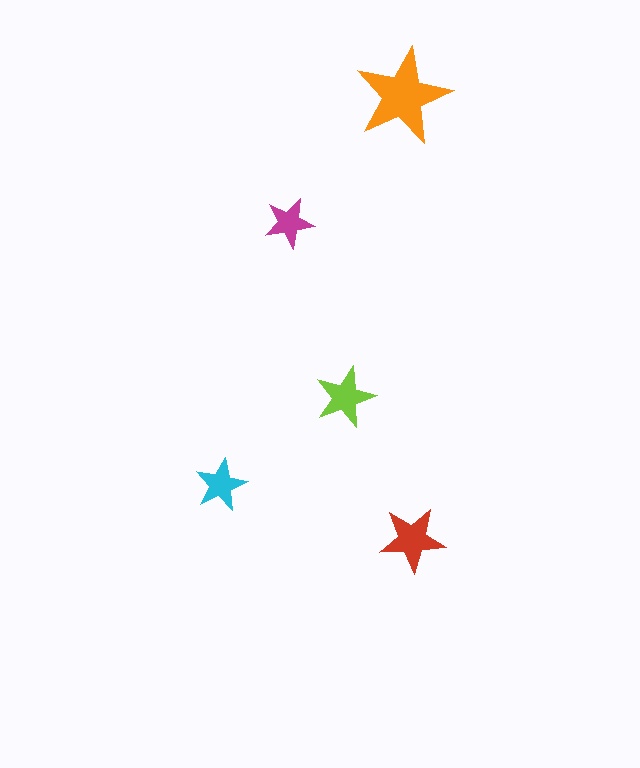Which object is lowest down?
The red star is bottommost.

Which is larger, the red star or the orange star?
The orange one.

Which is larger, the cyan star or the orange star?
The orange one.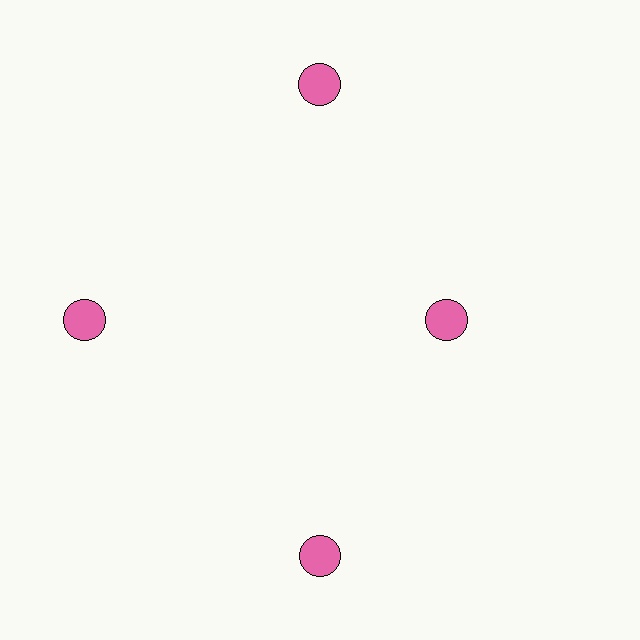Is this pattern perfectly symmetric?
No. The 4 pink circles are arranged in a ring, but one element near the 3 o'clock position is pulled inward toward the center, breaking the 4-fold rotational symmetry.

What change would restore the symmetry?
The symmetry would be restored by moving it outward, back onto the ring so that all 4 circles sit at equal angles and equal distance from the center.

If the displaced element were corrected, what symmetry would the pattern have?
It would have 4-fold rotational symmetry — the pattern would map onto itself every 90 degrees.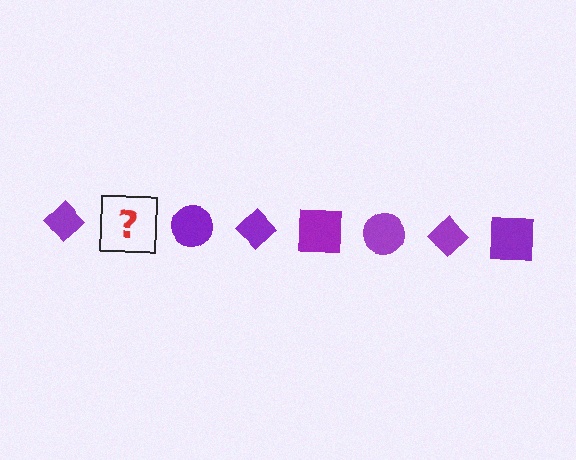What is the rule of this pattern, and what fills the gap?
The rule is that the pattern cycles through diamond, square, circle shapes in purple. The gap should be filled with a purple square.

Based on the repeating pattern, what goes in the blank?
The blank should be a purple square.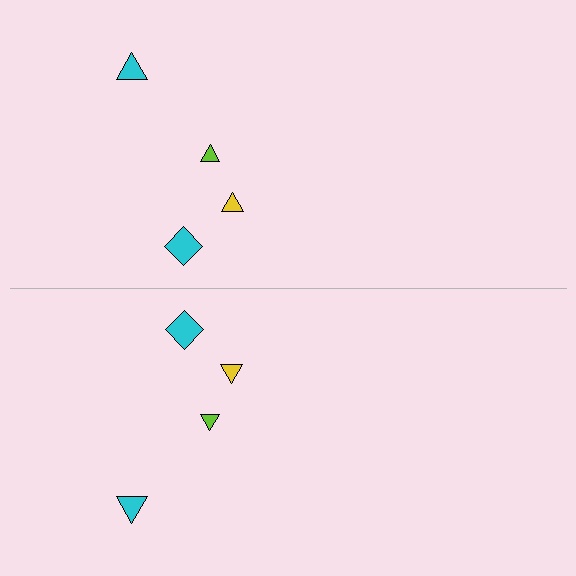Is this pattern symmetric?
Yes, this pattern has bilateral (reflection) symmetry.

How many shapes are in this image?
There are 8 shapes in this image.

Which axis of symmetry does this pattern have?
The pattern has a horizontal axis of symmetry running through the center of the image.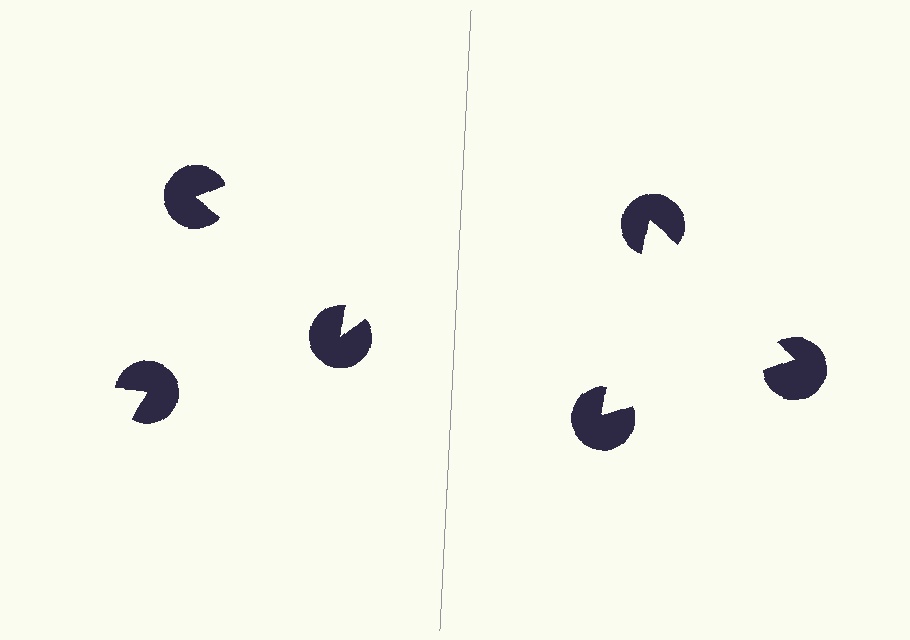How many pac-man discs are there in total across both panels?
6 — 3 on each side.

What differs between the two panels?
The pac-man discs are positioned identically on both sides; only the wedge orientations differ. On the right they align to a triangle; on the left they are misaligned.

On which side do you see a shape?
An illusory triangle appears on the right side. On the left side the wedge cuts are rotated, so no coherent shape forms.